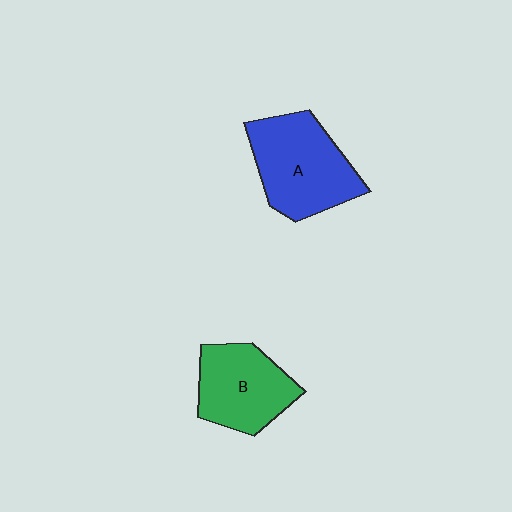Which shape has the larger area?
Shape A (blue).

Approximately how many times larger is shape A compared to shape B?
Approximately 1.2 times.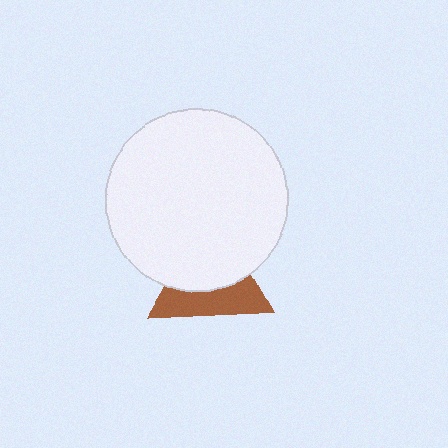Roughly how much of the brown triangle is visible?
A small part of it is visible (roughly 45%).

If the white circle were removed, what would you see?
You would see the complete brown triangle.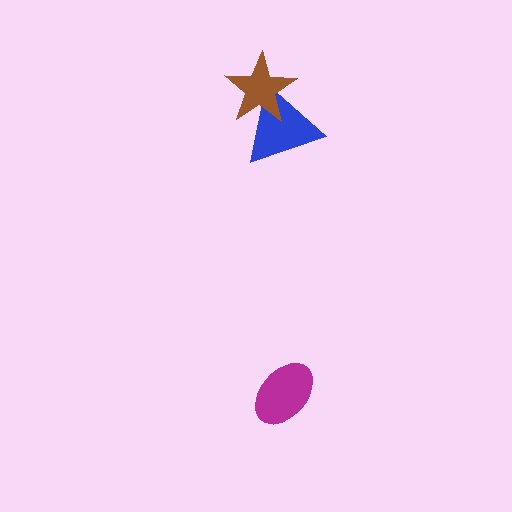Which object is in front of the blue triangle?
The brown star is in front of the blue triangle.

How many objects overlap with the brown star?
1 object overlaps with the brown star.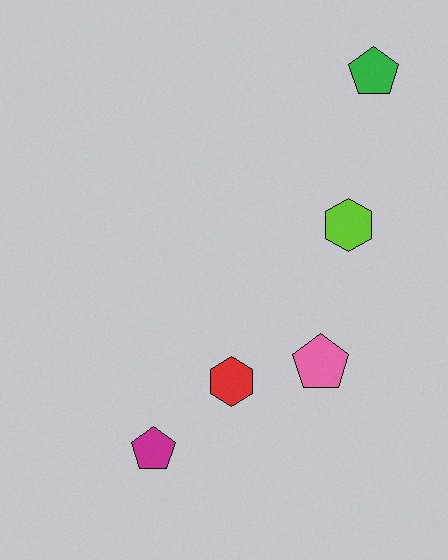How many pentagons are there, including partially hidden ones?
There are 3 pentagons.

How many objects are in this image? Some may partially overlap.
There are 5 objects.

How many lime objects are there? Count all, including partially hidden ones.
There is 1 lime object.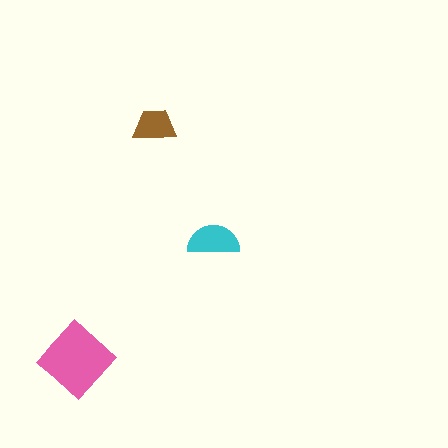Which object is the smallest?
The brown trapezoid.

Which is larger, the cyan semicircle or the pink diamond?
The pink diamond.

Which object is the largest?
The pink diamond.